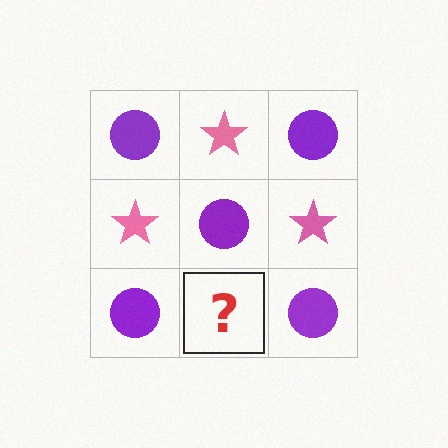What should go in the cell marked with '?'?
The missing cell should contain a pink star.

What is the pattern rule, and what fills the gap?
The rule is that it alternates purple circle and pink star in a checkerboard pattern. The gap should be filled with a pink star.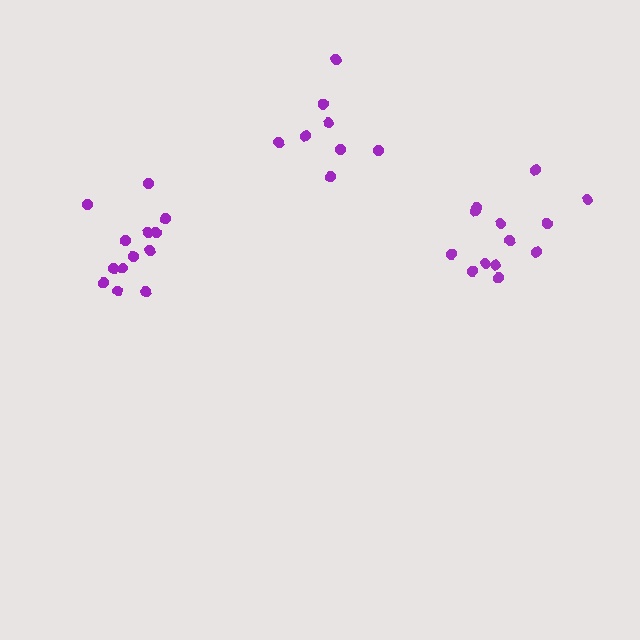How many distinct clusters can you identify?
There are 3 distinct clusters.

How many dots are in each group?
Group 1: 13 dots, Group 2: 13 dots, Group 3: 8 dots (34 total).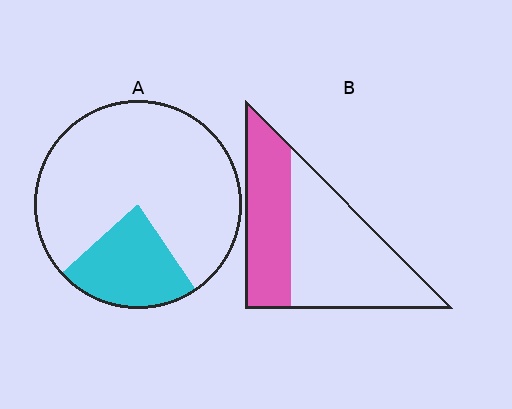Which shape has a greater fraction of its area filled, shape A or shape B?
Shape B.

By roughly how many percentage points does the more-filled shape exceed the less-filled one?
By roughly 15 percentage points (B over A).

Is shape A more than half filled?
No.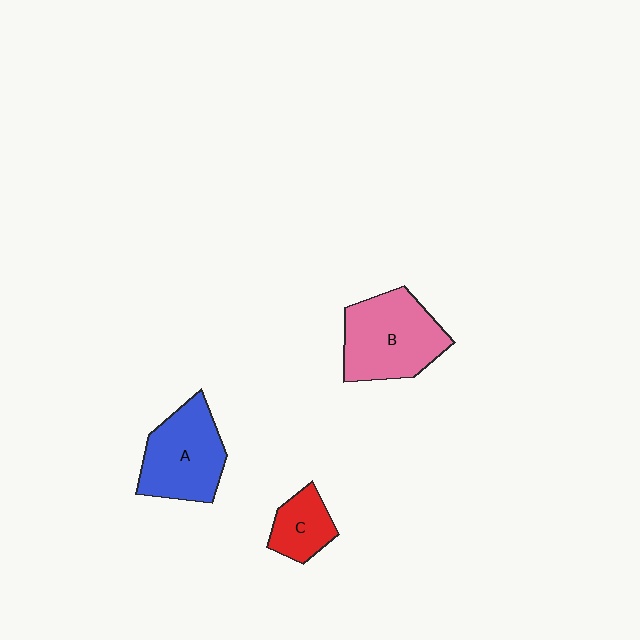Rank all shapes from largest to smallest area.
From largest to smallest: B (pink), A (blue), C (red).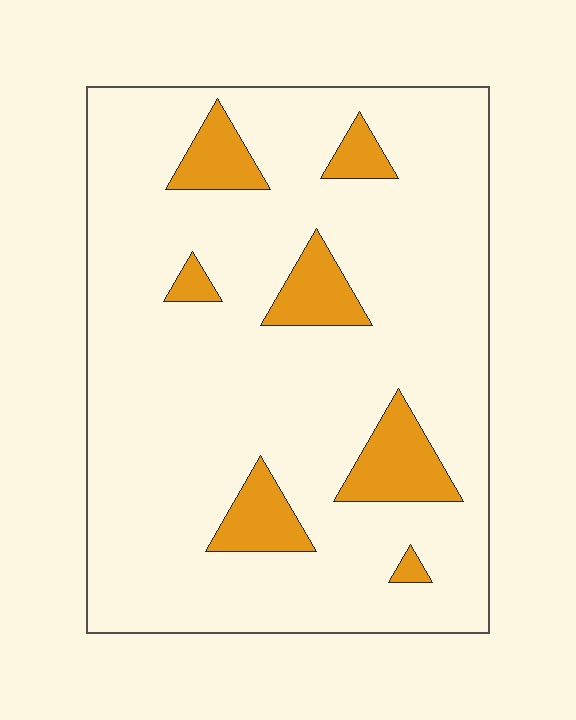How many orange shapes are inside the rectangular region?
7.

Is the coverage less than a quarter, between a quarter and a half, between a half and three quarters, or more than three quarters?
Less than a quarter.